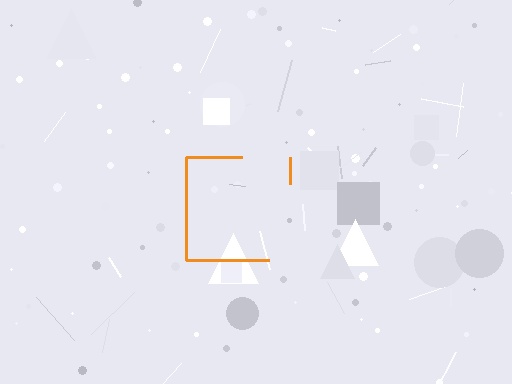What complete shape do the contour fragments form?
The contour fragments form a square.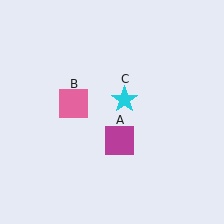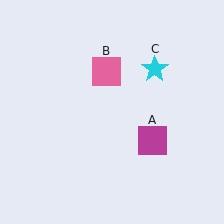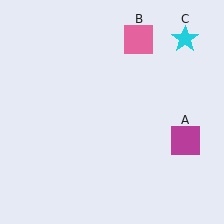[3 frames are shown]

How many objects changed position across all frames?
3 objects changed position: magenta square (object A), pink square (object B), cyan star (object C).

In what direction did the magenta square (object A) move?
The magenta square (object A) moved right.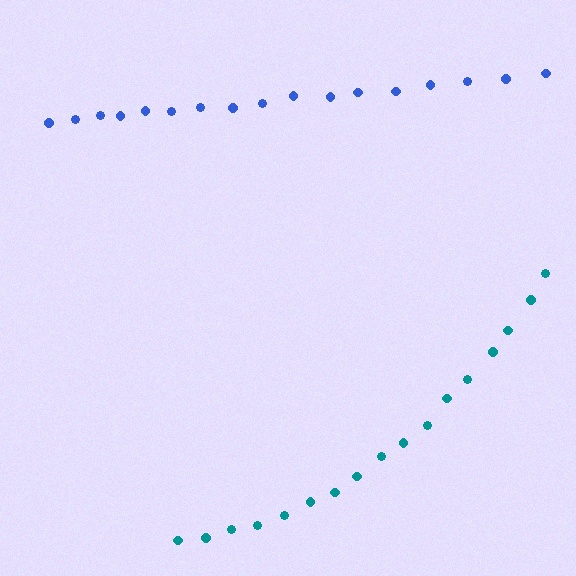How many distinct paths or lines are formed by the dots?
There are 2 distinct paths.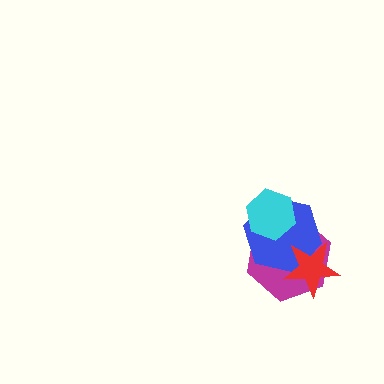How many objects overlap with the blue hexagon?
3 objects overlap with the blue hexagon.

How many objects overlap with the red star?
2 objects overlap with the red star.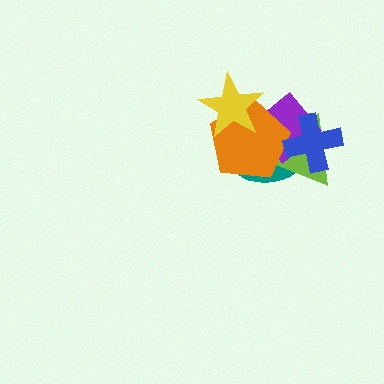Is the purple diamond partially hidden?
Yes, it is partially covered by another shape.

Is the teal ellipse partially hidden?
Yes, it is partially covered by another shape.